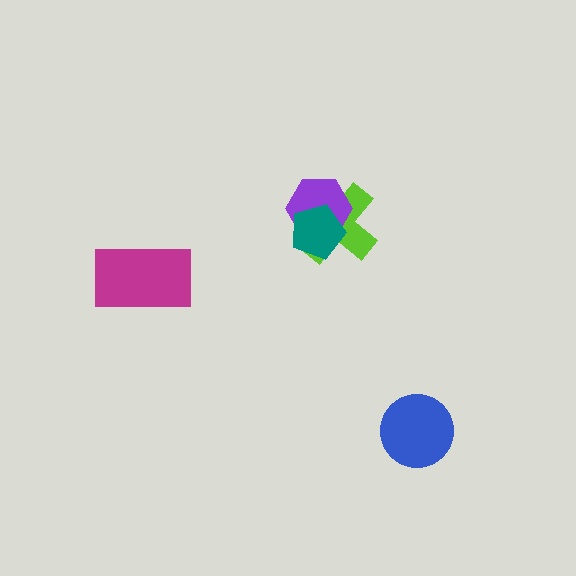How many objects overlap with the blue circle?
0 objects overlap with the blue circle.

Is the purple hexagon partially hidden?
Yes, it is partially covered by another shape.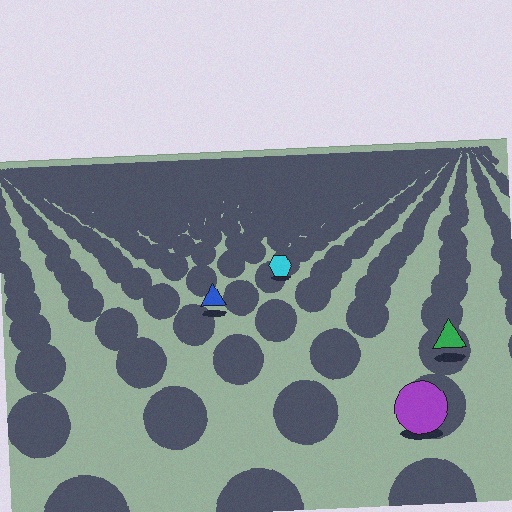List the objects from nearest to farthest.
From nearest to farthest: the purple circle, the green triangle, the blue triangle, the cyan hexagon.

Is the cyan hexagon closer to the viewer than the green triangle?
No. The green triangle is closer — you can tell from the texture gradient: the ground texture is coarser near it.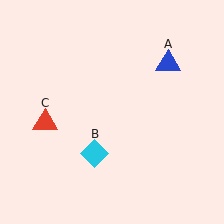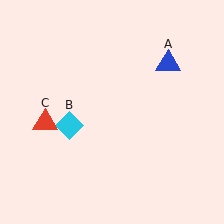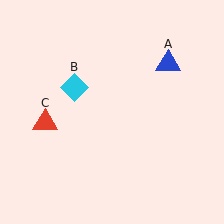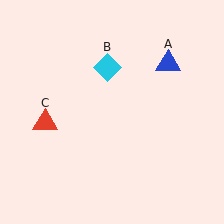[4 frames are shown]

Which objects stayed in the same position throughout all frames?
Blue triangle (object A) and red triangle (object C) remained stationary.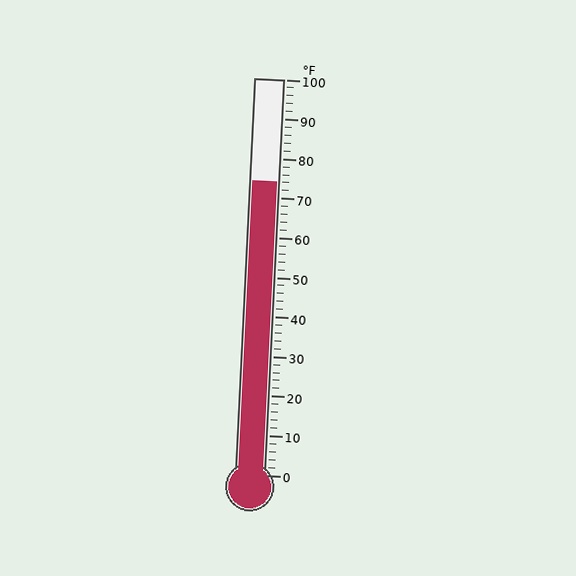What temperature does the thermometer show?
The thermometer shows approximately 74°F.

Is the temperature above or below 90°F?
The temperature is below 90°F.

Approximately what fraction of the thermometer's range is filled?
The thermometer is filled to approximately 75% of its range.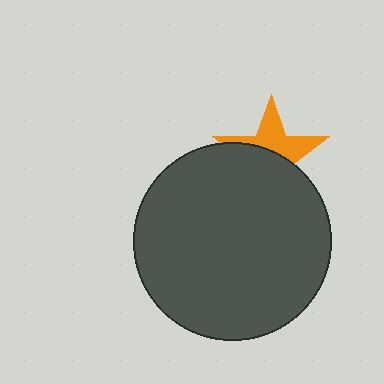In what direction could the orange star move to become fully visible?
The orange star could move up. That would shift it out from behind the dark gray circle entirely.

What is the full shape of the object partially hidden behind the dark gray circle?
The partially hidden object is an orange star.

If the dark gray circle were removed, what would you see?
You would see the complete orange star.